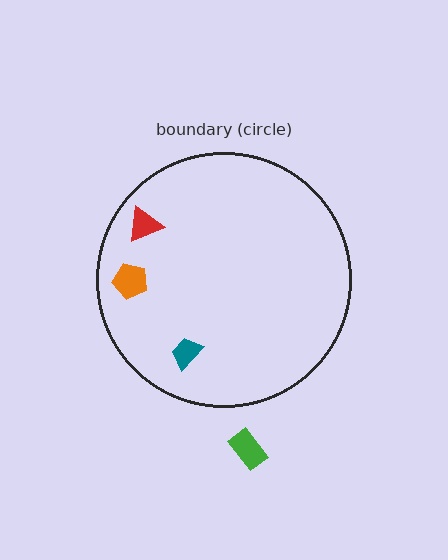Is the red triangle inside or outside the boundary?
Inside.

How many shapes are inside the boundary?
3 inside, 1 outside.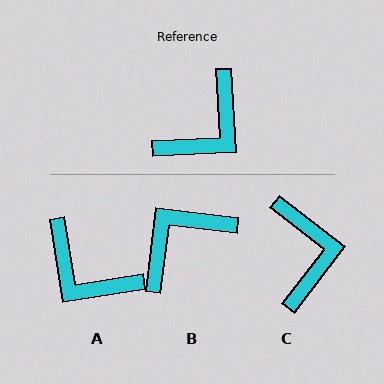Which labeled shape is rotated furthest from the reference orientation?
B, about 170 degrees away.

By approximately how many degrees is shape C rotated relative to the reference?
Approximately 49 degrees counter-clockwise.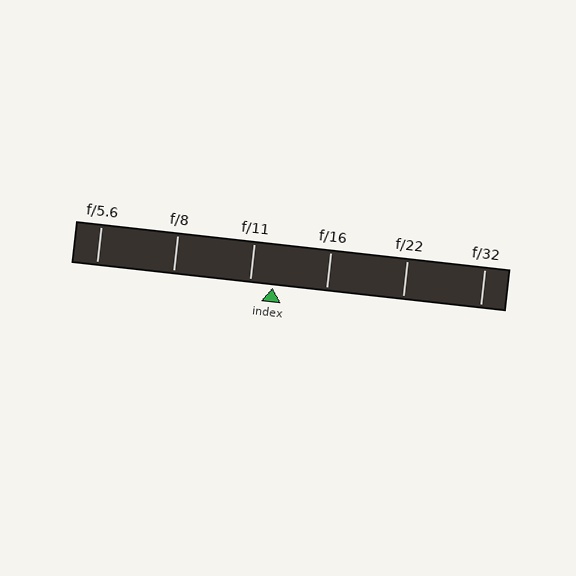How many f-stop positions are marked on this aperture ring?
There are 6 f-stop positions marked.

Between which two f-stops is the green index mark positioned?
The index mark is between f/11 and f/16.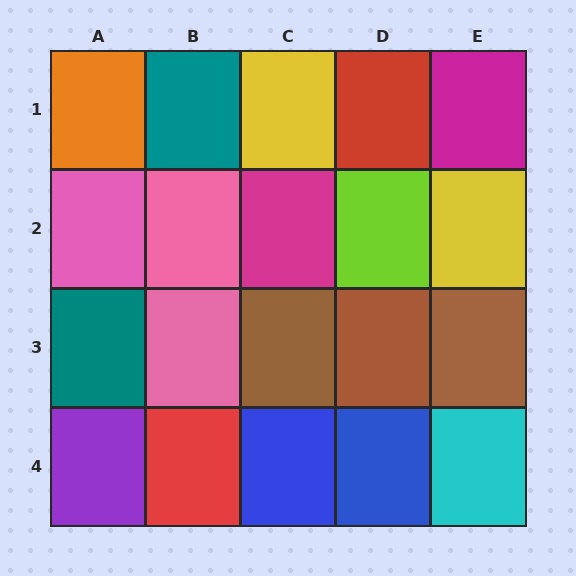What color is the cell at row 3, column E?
Brown.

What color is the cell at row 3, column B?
Pink.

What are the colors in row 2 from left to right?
Pink, pink, magenta, lime, yellow.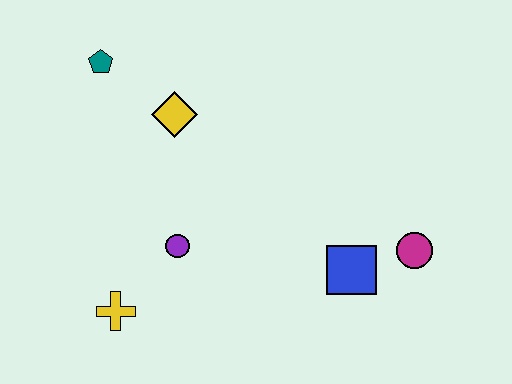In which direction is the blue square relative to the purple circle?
The blue square is to the right of the purple circle.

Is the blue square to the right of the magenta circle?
No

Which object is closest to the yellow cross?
The purple circle is closest to the yellow cross.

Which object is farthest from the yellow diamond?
The magenta circle is farthest from the yellow diamond.